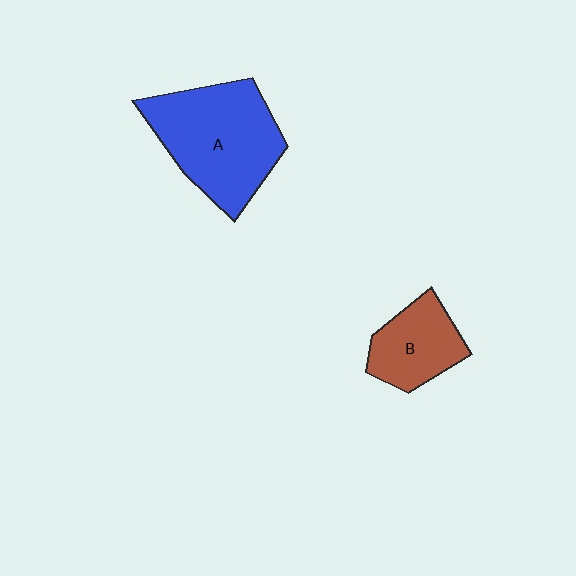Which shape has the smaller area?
Shape B (brown).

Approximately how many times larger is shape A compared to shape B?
Approximately 1.9 times.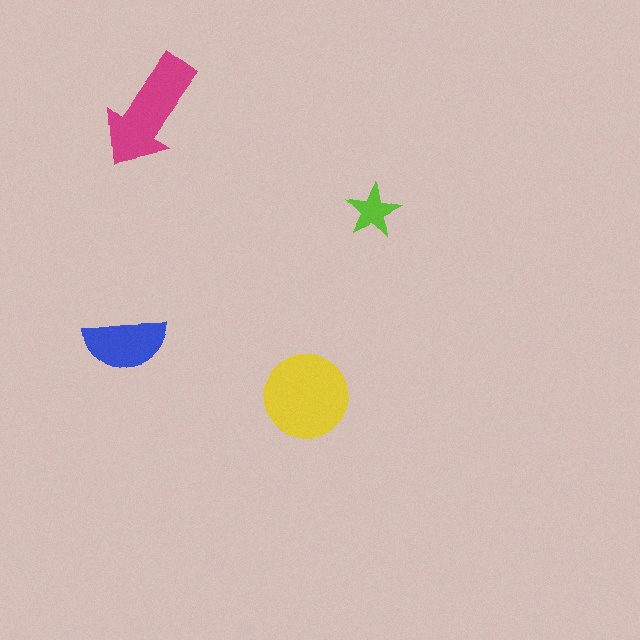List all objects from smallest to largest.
The lime star, the blue semicircle, the magenta arrow, the yellow circle.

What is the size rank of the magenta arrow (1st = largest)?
2nd.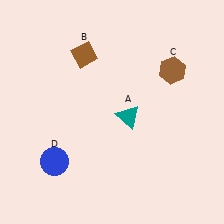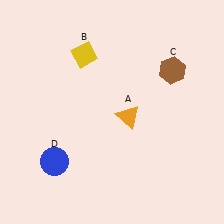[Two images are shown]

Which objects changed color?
A changed from teal to orange. B changed from brown to yellow.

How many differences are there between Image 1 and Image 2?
There are 2 differences between the two images.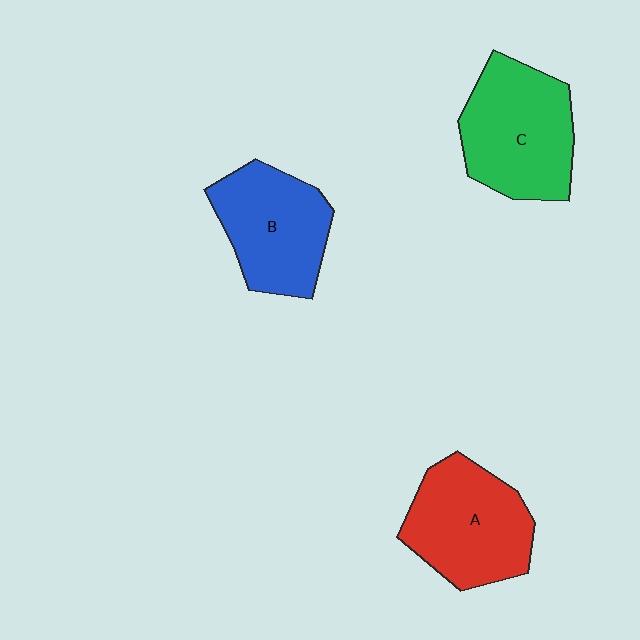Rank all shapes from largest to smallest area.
From largest to smallest: C (green), A (red), B (blue).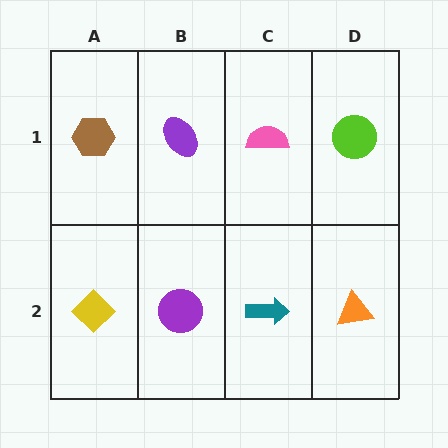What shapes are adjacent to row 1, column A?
A yellow diamond (row 2, column A), a purple ellipse (row 1, column B).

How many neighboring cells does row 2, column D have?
2.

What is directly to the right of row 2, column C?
An orange triangle.